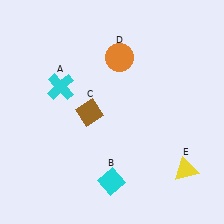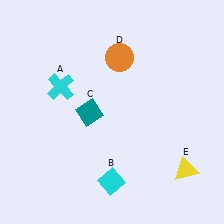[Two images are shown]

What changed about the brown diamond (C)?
In Image 1, C is brown. In Image 2, it changed to teal.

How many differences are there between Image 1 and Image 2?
There is 1 difference between the two images.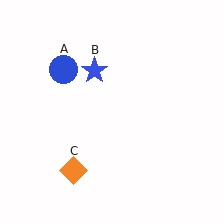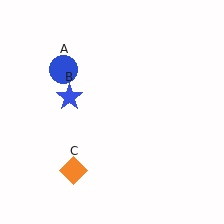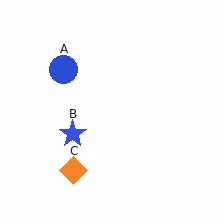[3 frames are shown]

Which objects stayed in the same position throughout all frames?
Blue circle (object A) and orange diamond (object C) remained stationary.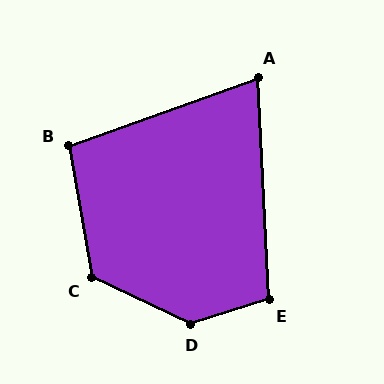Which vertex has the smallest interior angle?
A, at approximately 73 degrees.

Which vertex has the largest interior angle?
D, at approximately 137 degrees.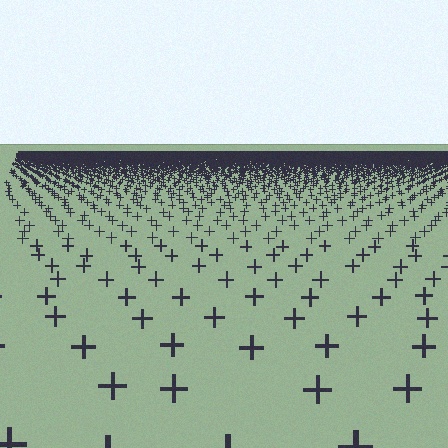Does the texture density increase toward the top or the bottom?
Density increases toward the top.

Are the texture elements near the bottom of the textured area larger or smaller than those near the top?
Larger. Near the bottom, elements are closer to the viewer and appear at a bigger on-screen size.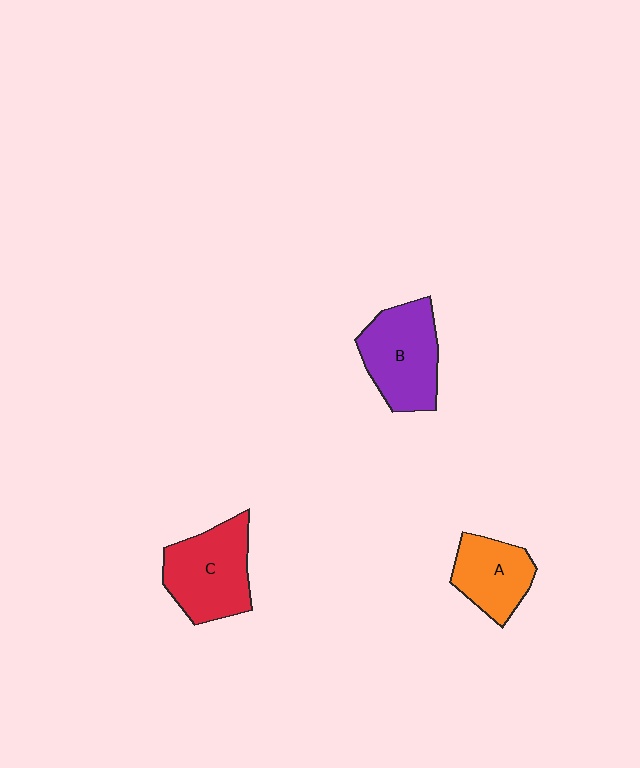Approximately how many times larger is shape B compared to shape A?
Approximately 1.4 times.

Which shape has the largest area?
Shape C (red).